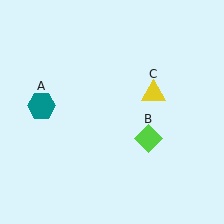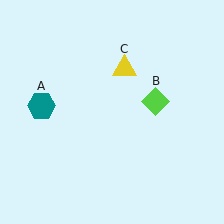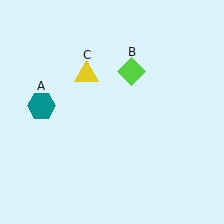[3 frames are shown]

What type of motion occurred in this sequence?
The lime diamond (object B), yellow triangle (object C) rotated counterclockwise around the center of the scene.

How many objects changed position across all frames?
2 objects changed position: lime diamond (object B), yellow triangle (object C).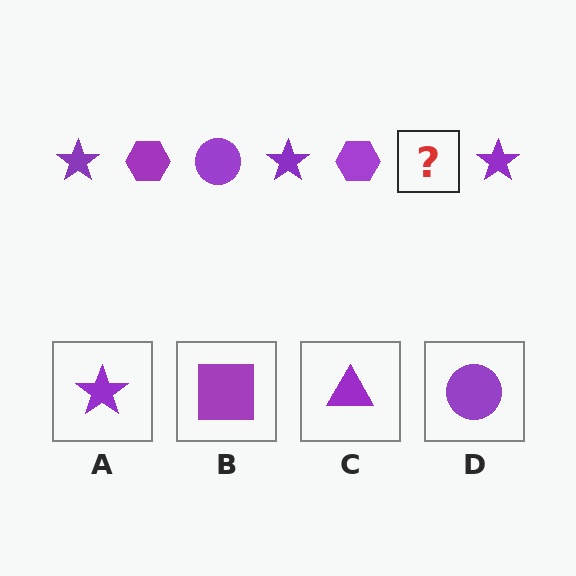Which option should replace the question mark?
Option D.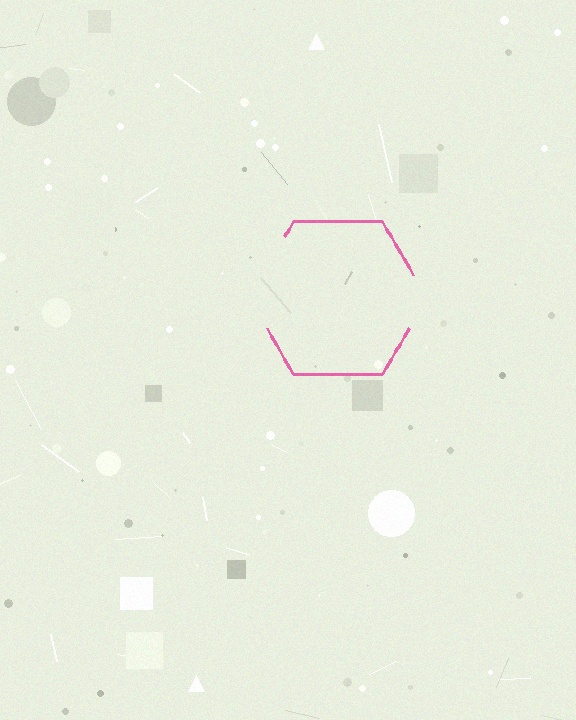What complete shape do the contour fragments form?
The contour fragments form a hexagon.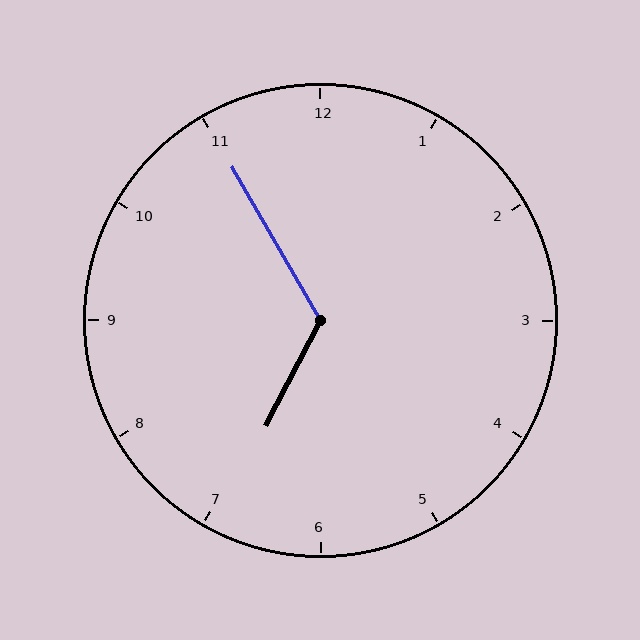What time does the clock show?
6:55.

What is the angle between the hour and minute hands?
Approximately 122 degrees.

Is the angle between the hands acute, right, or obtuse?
It is obtuse.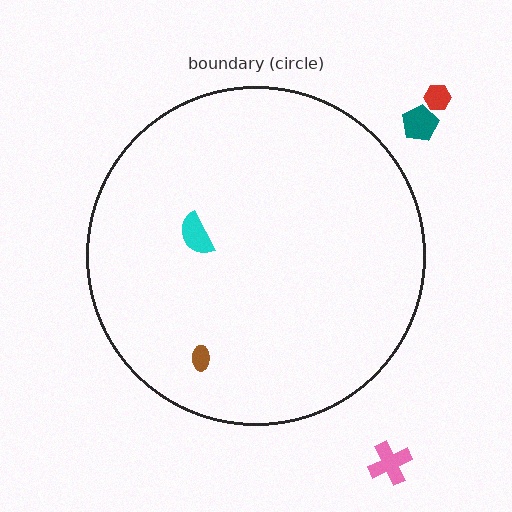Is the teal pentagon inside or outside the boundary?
Outside.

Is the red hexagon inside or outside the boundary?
Outside.